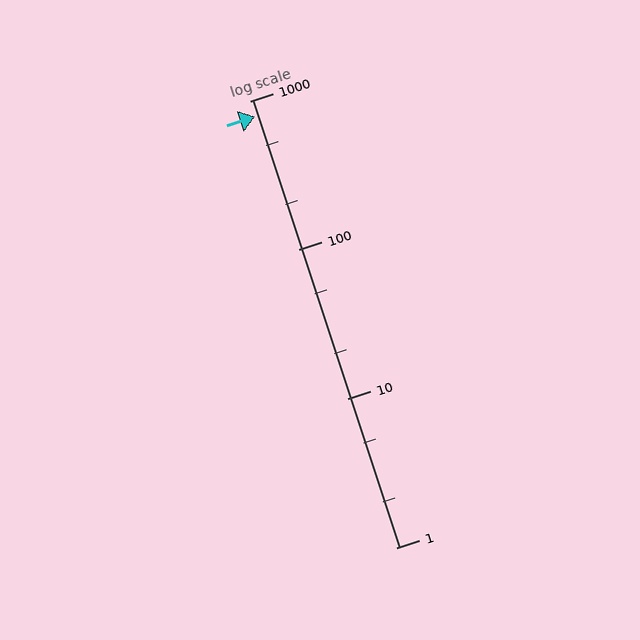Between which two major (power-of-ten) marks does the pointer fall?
The pointer is between 100 and 1000.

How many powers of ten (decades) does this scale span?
The scale spans 3 decades, from 1 to 1000.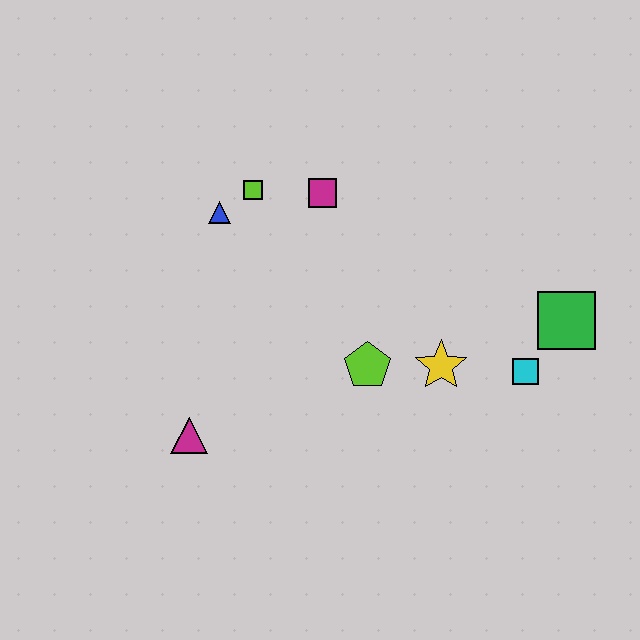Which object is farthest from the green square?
The magenta triangle is farthest from the green square.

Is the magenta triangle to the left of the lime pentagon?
Yes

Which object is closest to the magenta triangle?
The lime pentagon is closest to the magenta triangle.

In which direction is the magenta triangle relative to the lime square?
The magenta triangle is below the lime square.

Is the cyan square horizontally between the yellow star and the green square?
Yes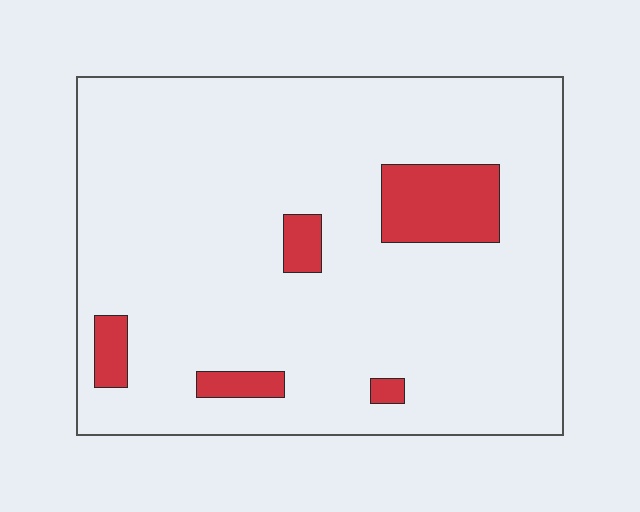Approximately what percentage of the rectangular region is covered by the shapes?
Approximately 10%.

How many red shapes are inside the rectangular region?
5.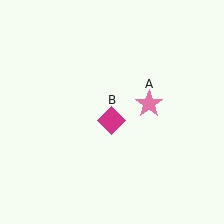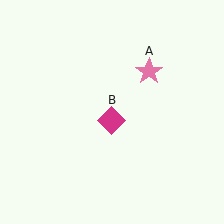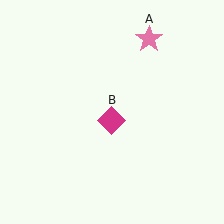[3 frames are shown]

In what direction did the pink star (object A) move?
The pink star (object A) moved up.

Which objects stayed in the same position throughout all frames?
Magenta diamond (object B) remained stationary.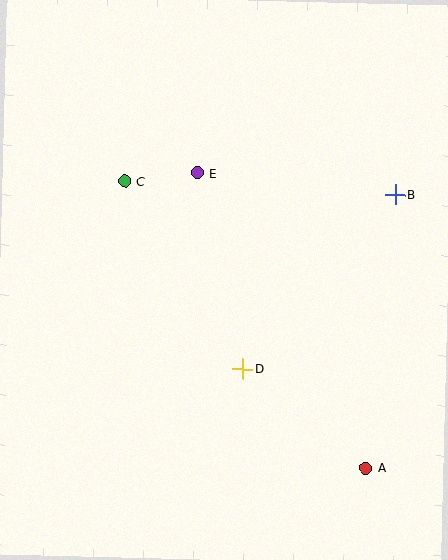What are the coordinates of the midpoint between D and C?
The midpoint between D and C is at (183, 275).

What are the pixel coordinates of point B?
Point B is at (396, 194).